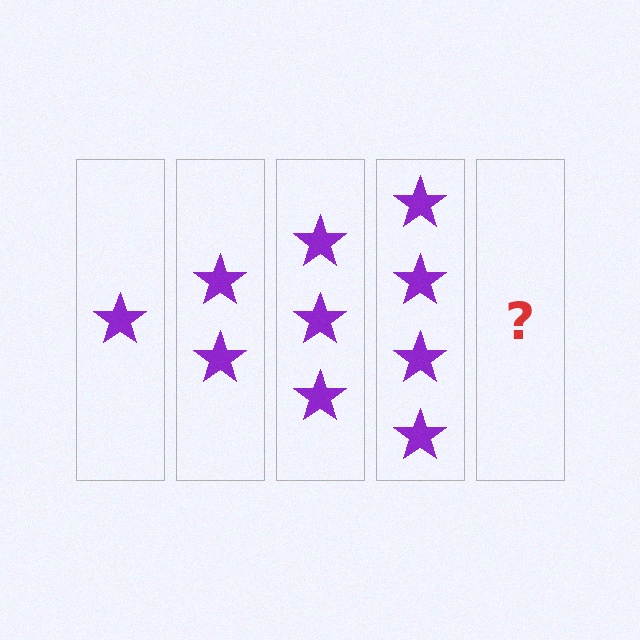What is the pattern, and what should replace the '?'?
The pattern is that each step adds one more star. The '?' should be 5 stars.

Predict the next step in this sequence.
The next step is 5 stars.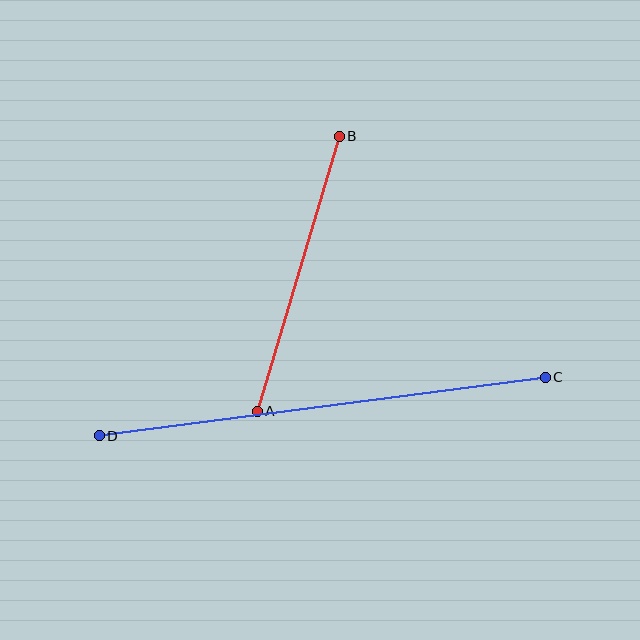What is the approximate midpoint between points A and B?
The midpoint is at approximately (298, 274) pixels.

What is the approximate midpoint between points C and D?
The midpoint is at approximately (322, 407) pixels.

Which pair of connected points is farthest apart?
Points C and D are farthest apart.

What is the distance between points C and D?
The distance is approximately 450 pixels.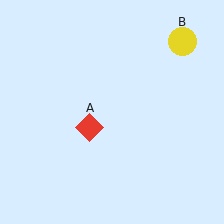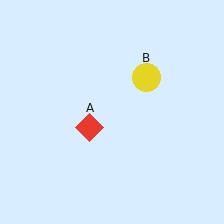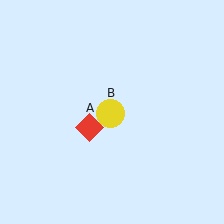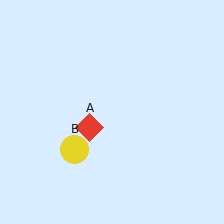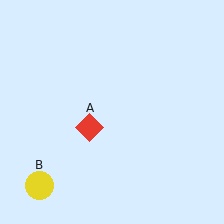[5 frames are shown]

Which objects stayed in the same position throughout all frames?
Red diamond (object A) remained stationary.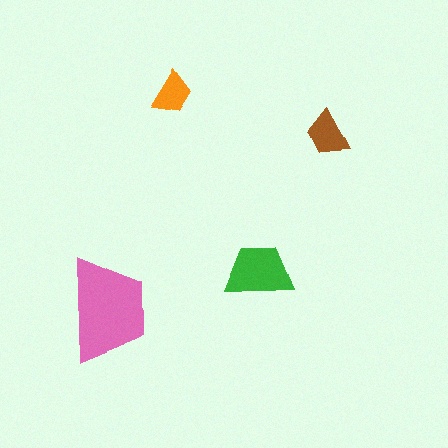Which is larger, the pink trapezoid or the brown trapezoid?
The pink one.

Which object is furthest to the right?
The brown trapezoid is rightmost.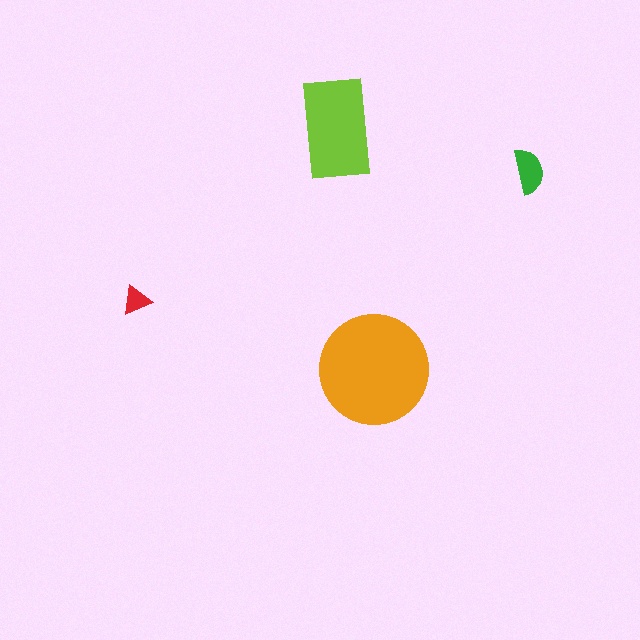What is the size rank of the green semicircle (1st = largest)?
3rd.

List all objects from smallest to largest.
The red triangle, the green semicircle, the lime rectangle, the orange circle.